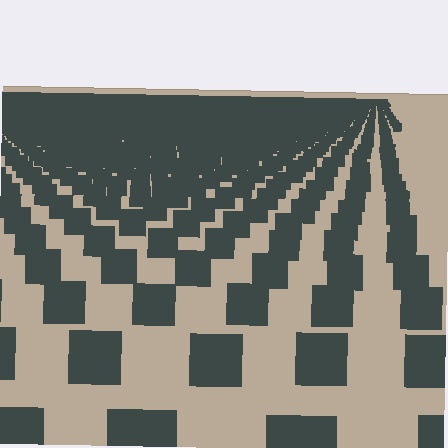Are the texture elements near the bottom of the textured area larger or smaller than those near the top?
Larger. Near the bottom, elements are closer to the viewer and appear at a bigger on-screen size.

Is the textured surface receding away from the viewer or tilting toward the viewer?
The surface is receding away from the viewer. Texture elements get smaller and denser toward the top.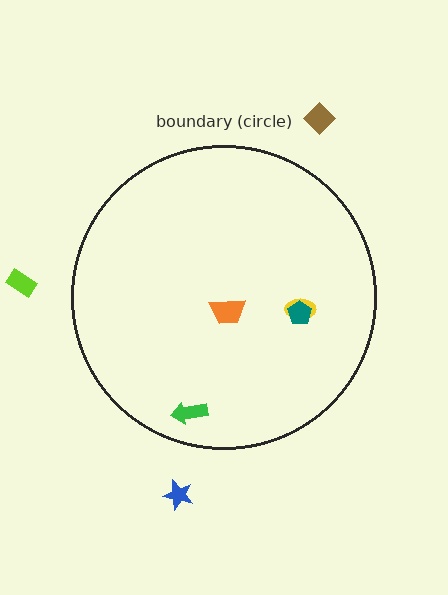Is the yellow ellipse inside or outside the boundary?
Inside.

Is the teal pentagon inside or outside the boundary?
Inside.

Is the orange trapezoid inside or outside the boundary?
Inside.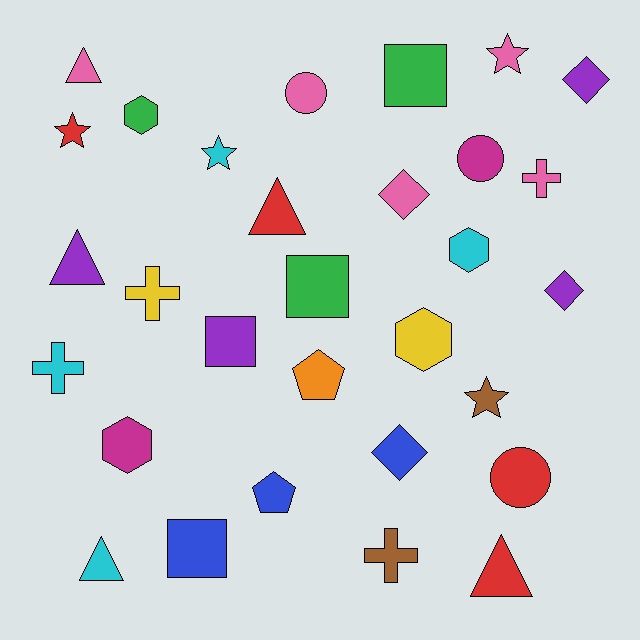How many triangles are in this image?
There are 5 triangles.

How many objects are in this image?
There are 30 objects.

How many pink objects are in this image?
There are 5 pink objects.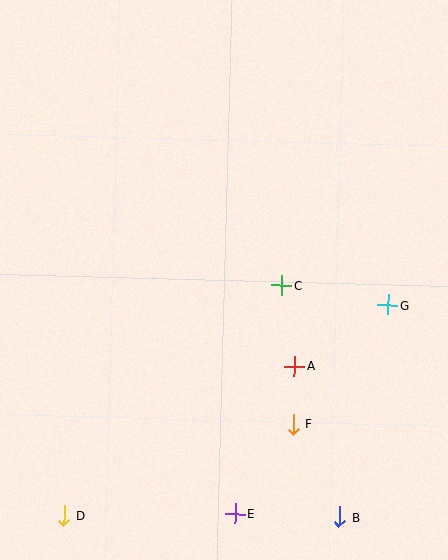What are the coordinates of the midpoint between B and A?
The midpoint between B and A is at (317, 442).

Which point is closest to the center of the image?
Point C at (282, 285) is closest to the center.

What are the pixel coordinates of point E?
Point E is at (235, 514).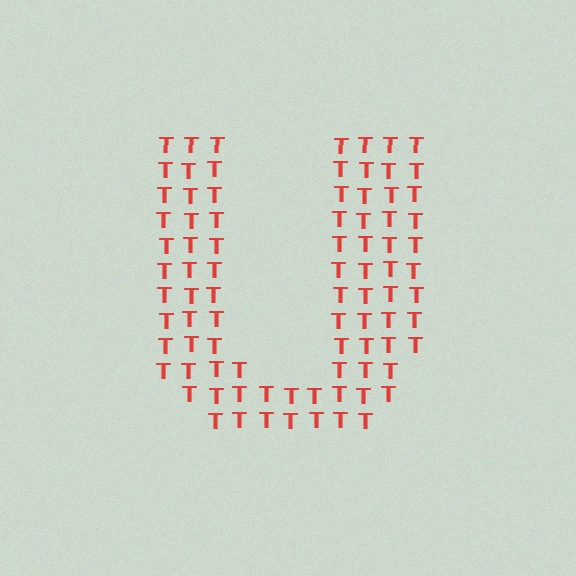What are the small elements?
The small elements are letter T's.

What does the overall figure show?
The overall figure shows the letter U.